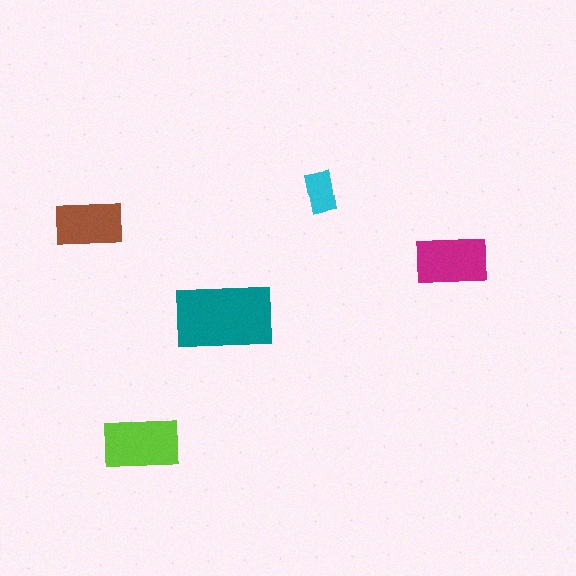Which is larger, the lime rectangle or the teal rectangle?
The teal one.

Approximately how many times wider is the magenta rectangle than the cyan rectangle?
About 1.5 times wider.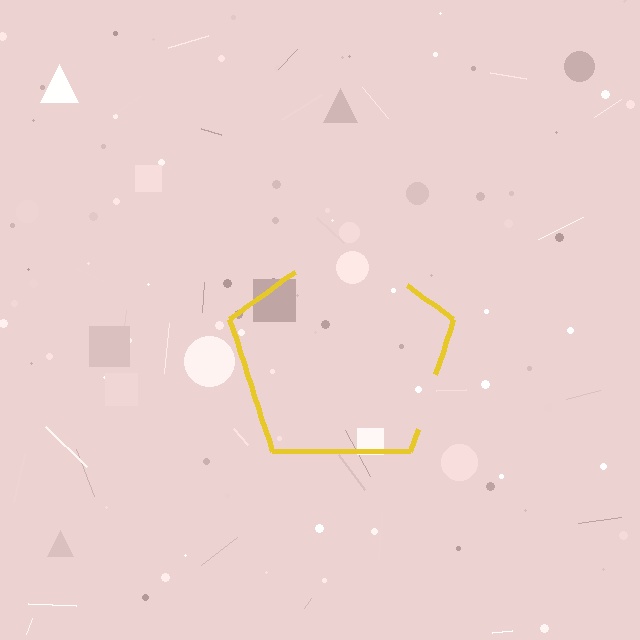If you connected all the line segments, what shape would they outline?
They would outline a pentagon.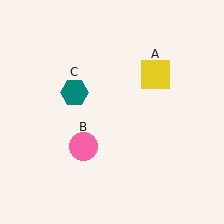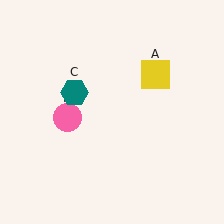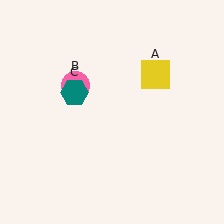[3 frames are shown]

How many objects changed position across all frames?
1 object changed position: pink circle (object B).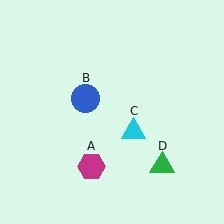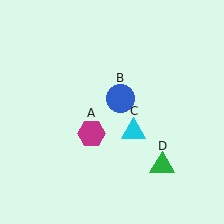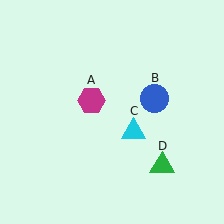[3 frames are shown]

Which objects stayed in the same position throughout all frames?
Cyan triangle (object C) and green triangle (object D) remained stationary.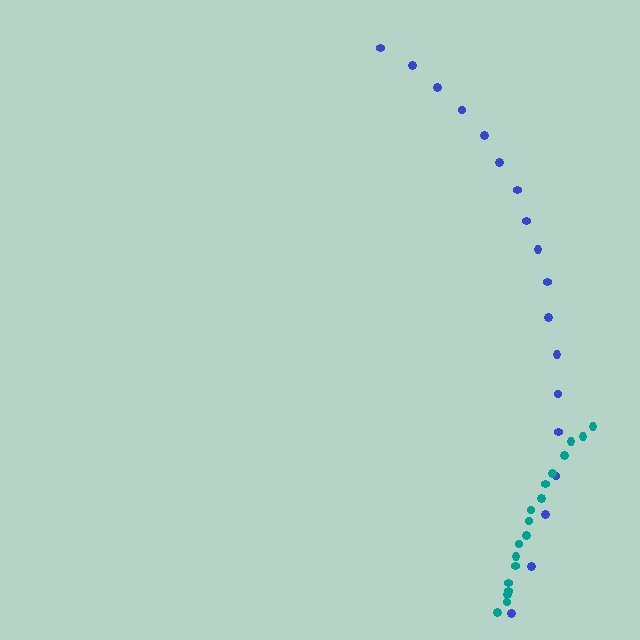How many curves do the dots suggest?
There are 2 distinct paths.